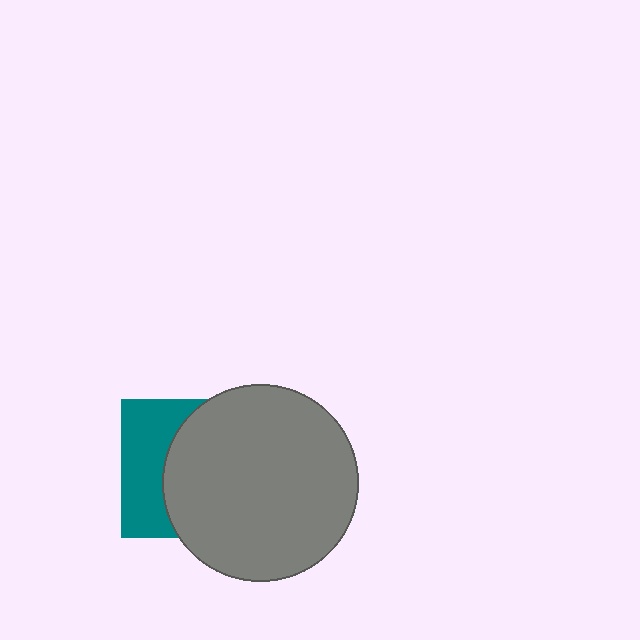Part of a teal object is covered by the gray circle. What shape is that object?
It is a square.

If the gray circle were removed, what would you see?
You would see the complete teal square.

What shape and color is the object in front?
The object in front is a gray circle.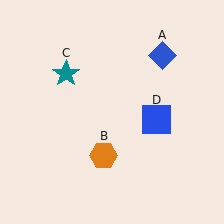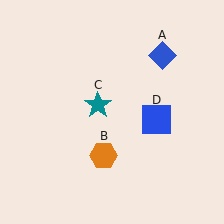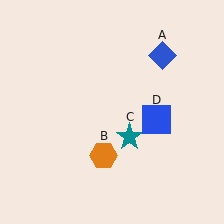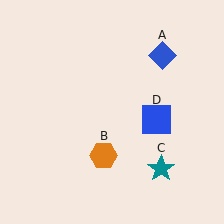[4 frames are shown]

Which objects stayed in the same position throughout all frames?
Blue diamond (object A) and orange hexagon (object B) and blue square (object D) remained stationary.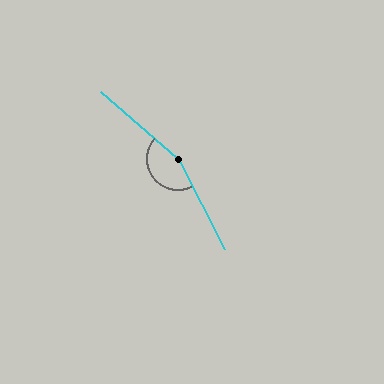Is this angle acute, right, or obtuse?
It is obtuse.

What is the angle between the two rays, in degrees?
Approximately 158 degrees.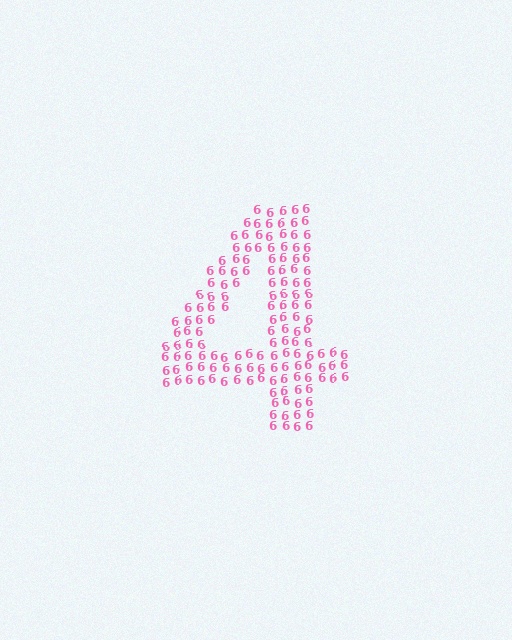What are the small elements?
The small elements are digit 6's.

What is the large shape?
The large shape is the digit 4.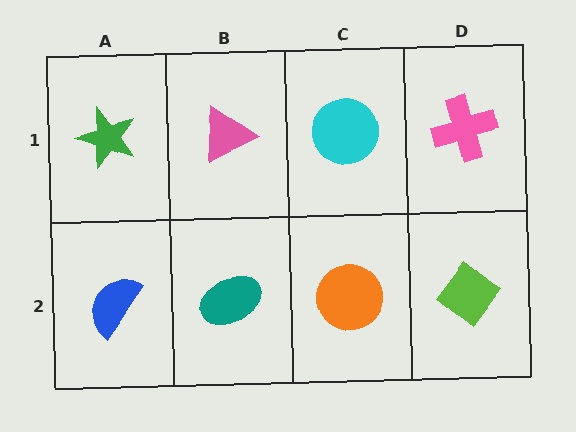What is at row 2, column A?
A blue semicircle.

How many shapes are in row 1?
4 shapes.